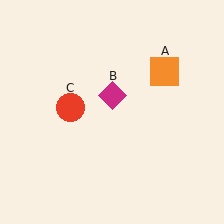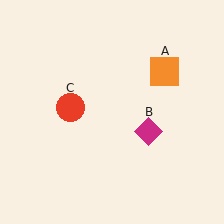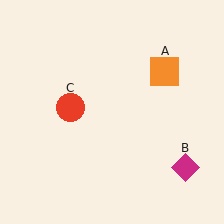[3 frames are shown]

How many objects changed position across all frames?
1 object changed position: magenta diamond (object B).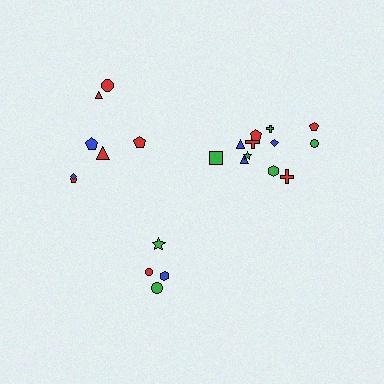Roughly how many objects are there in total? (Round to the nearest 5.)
Roughly 25 objects in total.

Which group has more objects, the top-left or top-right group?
The top-right group.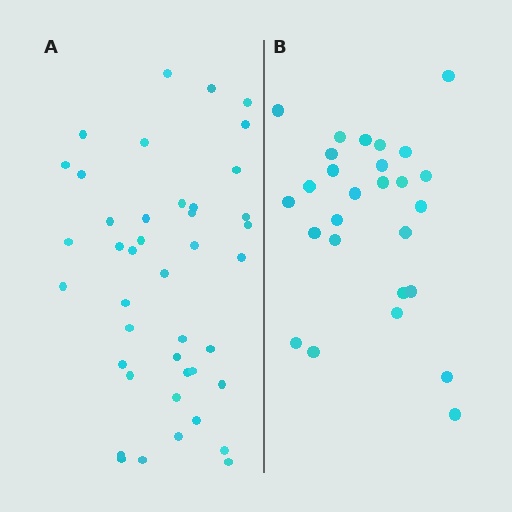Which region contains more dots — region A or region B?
Region A (the left region) has more dots.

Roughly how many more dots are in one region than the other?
Region A has approximately 15 more dots than region B.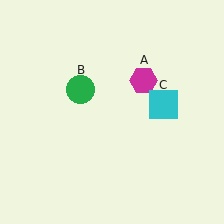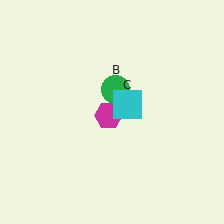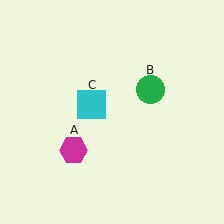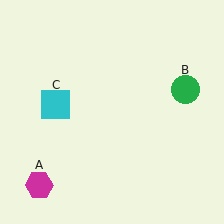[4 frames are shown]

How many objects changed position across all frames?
3 objects changed position: magenta hexagon (object A), green circle (object B), cyan square (object C).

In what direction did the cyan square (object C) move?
The cyan square (object C) moved left.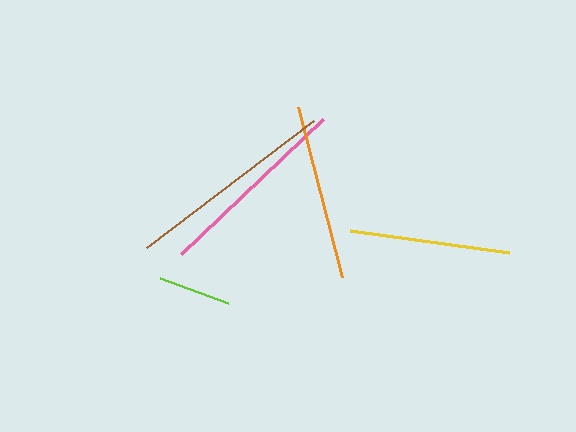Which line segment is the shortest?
The lime line is the shortest at approximately 73 pixels.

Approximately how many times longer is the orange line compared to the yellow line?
The orange line is approximately 1.1 times the length of the yellow line.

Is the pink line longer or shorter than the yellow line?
The pink line is longer than the yellow line.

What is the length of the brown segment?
The brown segment is approximately 210 pixels long.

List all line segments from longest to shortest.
From longest to shortest: brown, pink, orange, yellow, lime.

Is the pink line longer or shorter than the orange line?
The pink line is longer than the orange line.